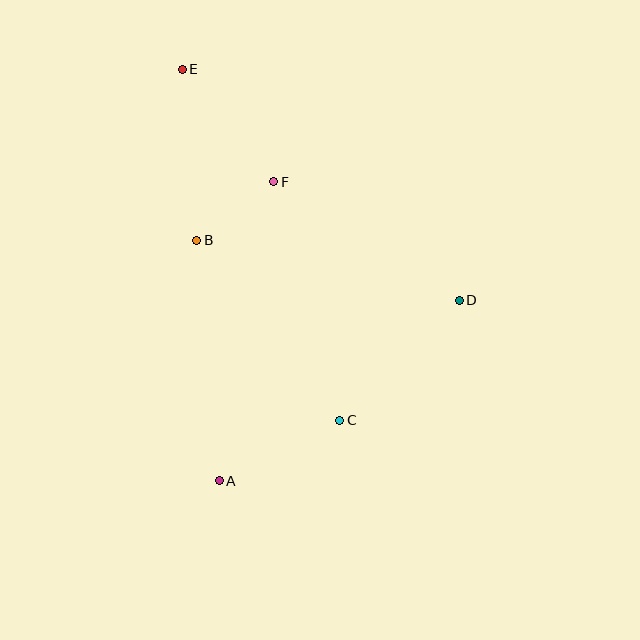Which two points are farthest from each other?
Points A and E are farthest from each other.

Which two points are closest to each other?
Points B and F are closest to each other.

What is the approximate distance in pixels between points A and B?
The distance between A and B is approximately 242 pixels.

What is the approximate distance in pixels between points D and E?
The distance between D and E is approximately 361 pixels.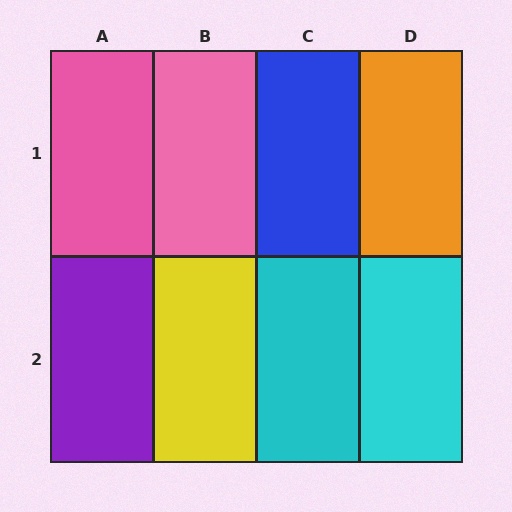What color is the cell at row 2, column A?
Purple.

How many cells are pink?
2 cells are pink.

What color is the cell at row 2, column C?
Cyan.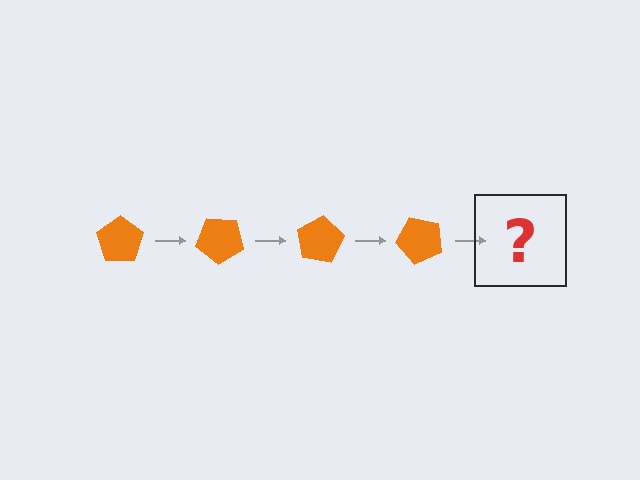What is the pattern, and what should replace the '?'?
The pattern is that the pentagon rotates 40 degrees each step. The '?' should be an orange pentagon rotated 160 degrees.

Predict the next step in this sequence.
The next step is an orange pentagon rotated 160 degrees.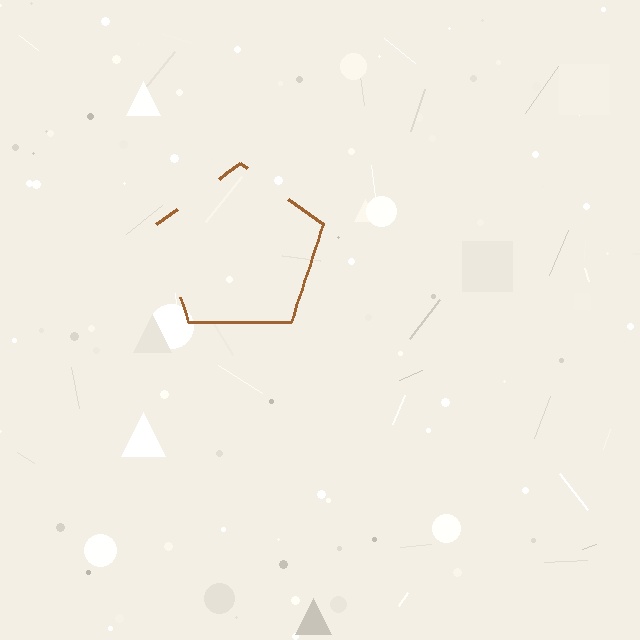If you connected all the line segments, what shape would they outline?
They would outline a pentagon.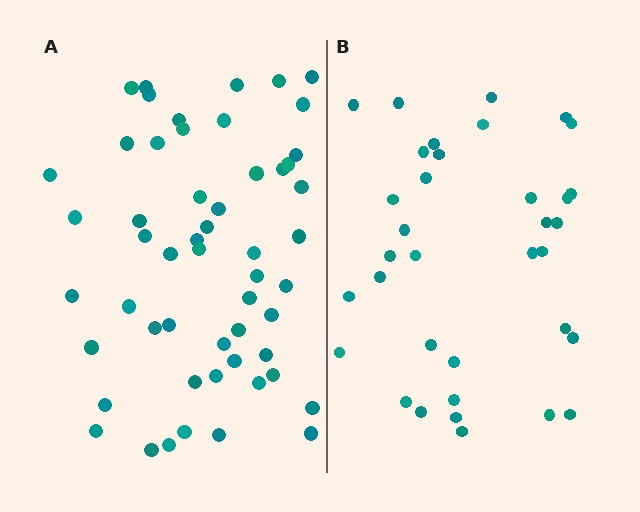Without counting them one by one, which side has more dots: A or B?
Region A (the left region) has more dots.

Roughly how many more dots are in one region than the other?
Region A has approximately 20 more dots than region B.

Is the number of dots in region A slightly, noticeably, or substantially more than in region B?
Region A has substantially more. The ratio is roughly 1.5 to 1.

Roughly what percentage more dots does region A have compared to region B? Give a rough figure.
About 55% more.